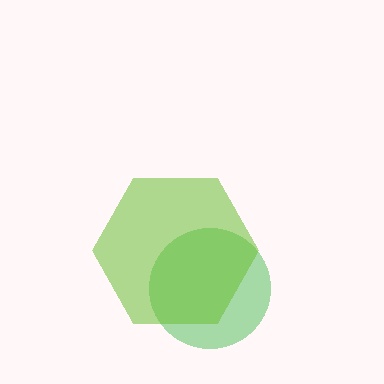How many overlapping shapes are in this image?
There are 2 overlapping shapes in the image.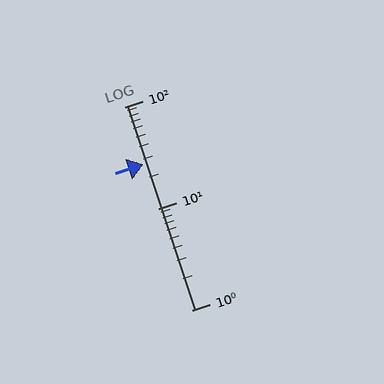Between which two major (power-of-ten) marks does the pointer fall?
The pointer is between 10 and 100.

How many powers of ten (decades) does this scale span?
The scale spans 2 decades, from 1 to 100.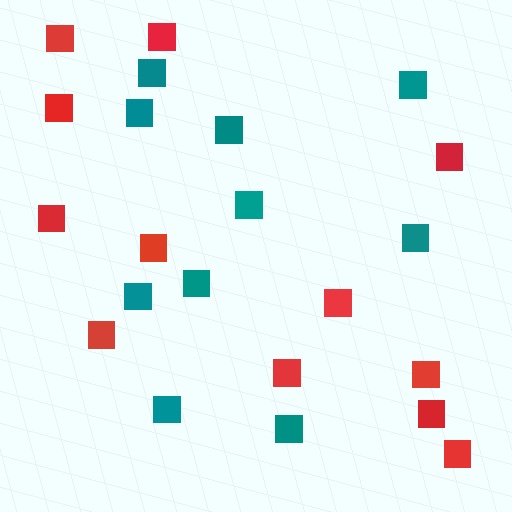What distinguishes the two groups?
There are 2 groups: one group of teal squares (10) and one group of red squares (12).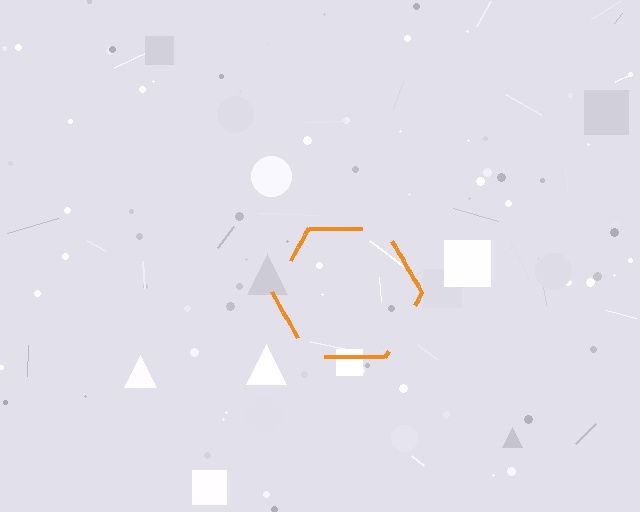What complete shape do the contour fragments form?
The contour fragments form a hexagon.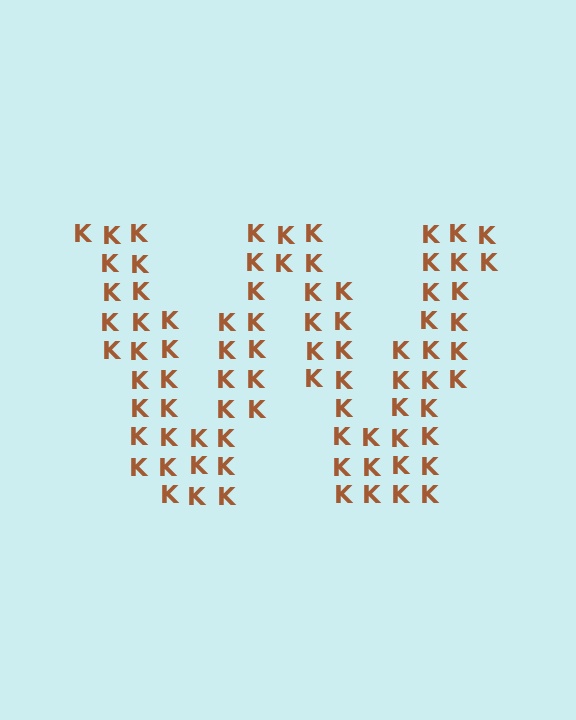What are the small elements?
The small elements are letter K's.